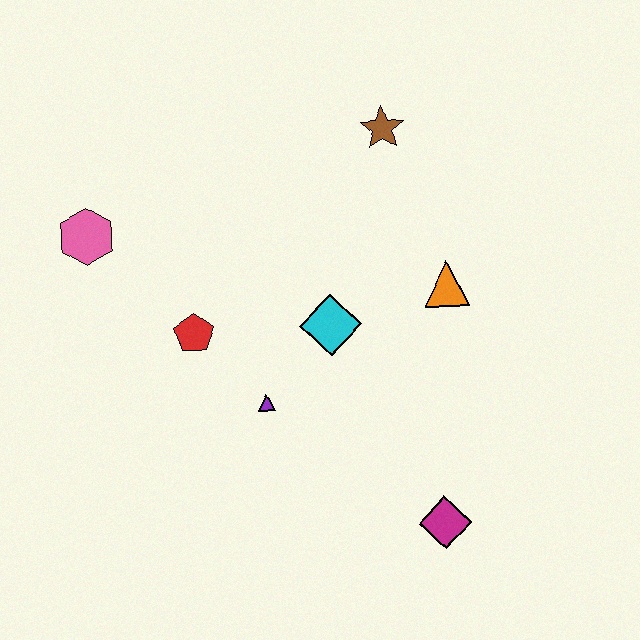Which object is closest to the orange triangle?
The cyan diamond is closest to the orange triangle.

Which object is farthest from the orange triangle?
The pink hexagon is farthest from the orange triangle.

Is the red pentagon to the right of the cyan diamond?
No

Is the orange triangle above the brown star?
No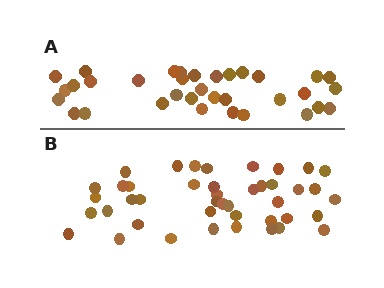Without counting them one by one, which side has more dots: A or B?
Region B (the bottom region) has more dots.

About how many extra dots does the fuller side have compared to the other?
Region B has roughly 8 or so more dots than region A.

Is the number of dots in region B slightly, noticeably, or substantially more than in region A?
Region B has noticeably more, but not dramatically so. The ratio is roughly 1.3 to 1.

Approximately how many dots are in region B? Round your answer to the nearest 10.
About 40 dots. (The exact count is 43, which rounds to 40.)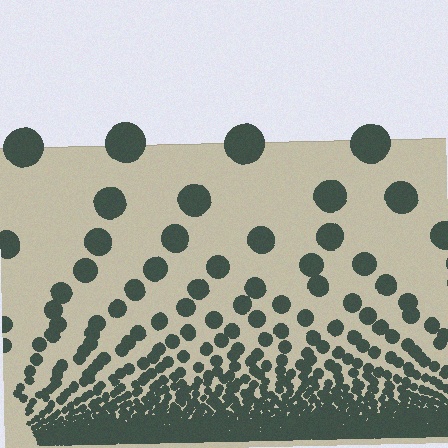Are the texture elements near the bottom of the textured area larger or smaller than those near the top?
Smaller. The gradient is inverted — elements near the bottom are smaller and denser.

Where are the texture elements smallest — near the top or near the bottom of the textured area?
Near the bottom.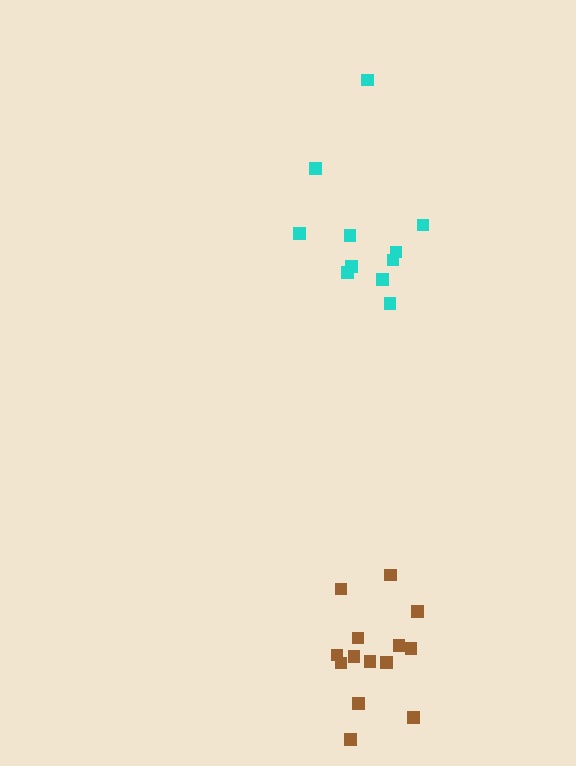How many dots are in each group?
Group 1: 14 dots, Group 2: 11 dots (25 total).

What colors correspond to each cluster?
The clusters are colored: brown, cyan.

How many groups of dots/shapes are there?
There are 2 groups.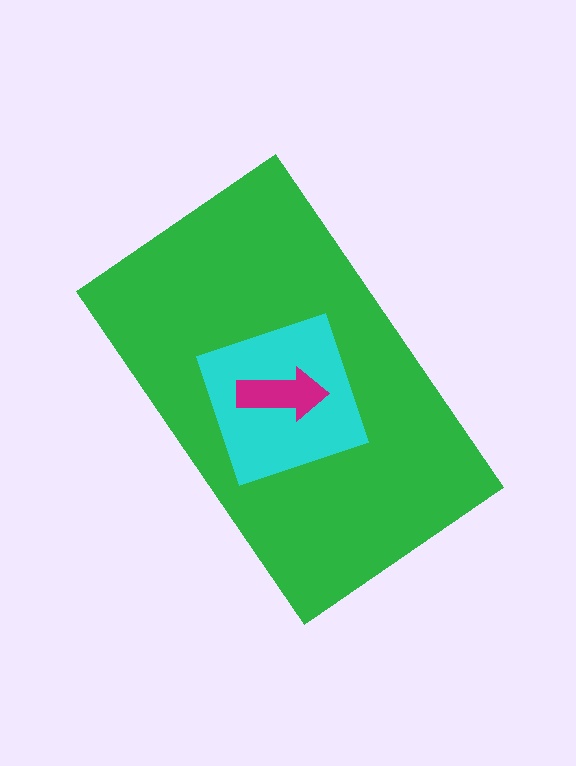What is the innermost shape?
The magenta arrow.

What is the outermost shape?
The green rectangle.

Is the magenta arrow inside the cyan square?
Yes.